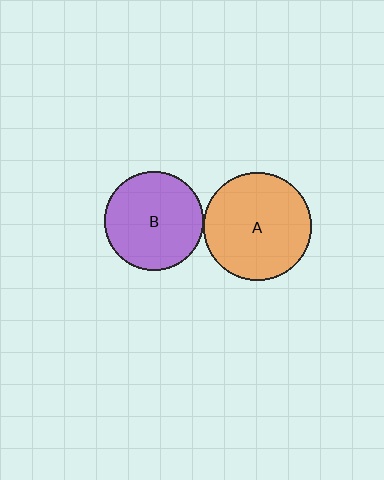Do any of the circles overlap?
No, none of the circles overlap.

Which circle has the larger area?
Circle A (orange).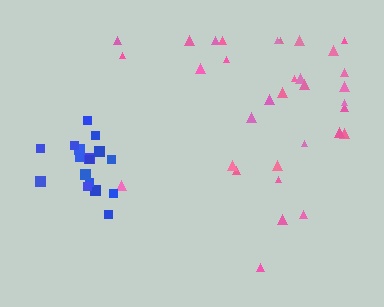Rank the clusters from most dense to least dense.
blue, pink.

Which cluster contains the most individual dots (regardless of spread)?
Pink (34).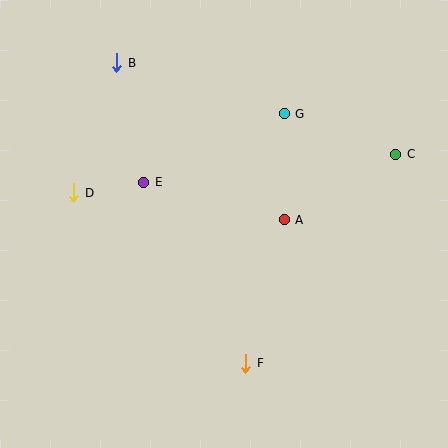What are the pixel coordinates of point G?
Point G is at (284, 114).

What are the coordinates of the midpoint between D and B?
The midpoint between D and B is at (95, 128).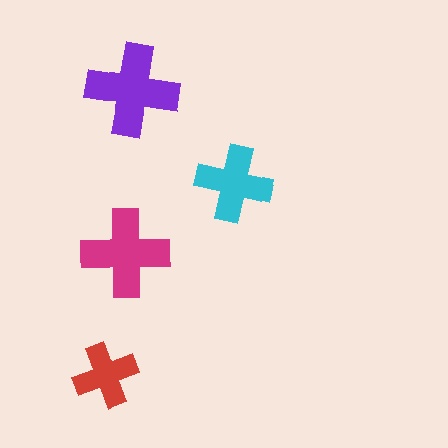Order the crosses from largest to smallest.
the purple one, the magenta one, the cyan one, the red one.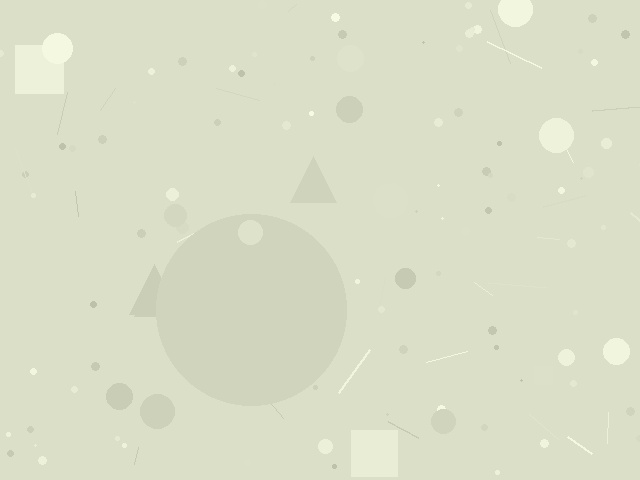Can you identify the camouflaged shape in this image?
The camouflaged shape is a circle.